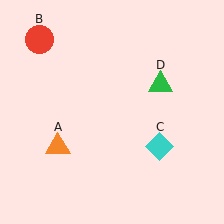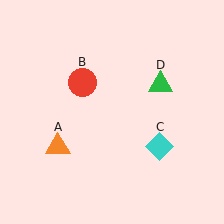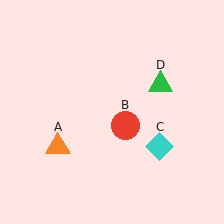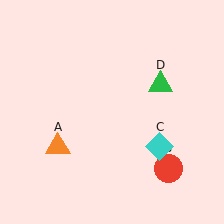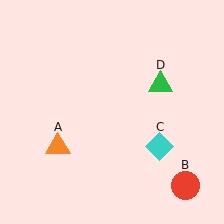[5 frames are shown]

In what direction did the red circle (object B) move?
The red circle (object B) moved down and to the right.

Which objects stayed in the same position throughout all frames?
Orange triangle (object A) and cyan diamond (object C) and green triangle (object D) remained stationary.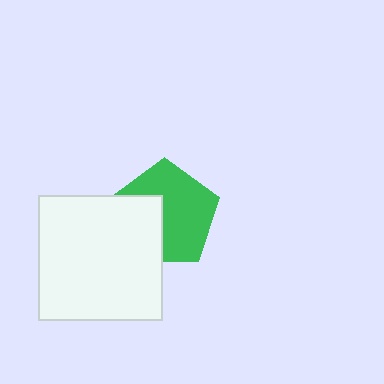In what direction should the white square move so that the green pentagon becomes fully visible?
The white square should move toward the lower-left. That is the shortest direction to clear the overlap and leave the green pentagon fully visible.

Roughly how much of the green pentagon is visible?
About half of it is visible (roughly 64%).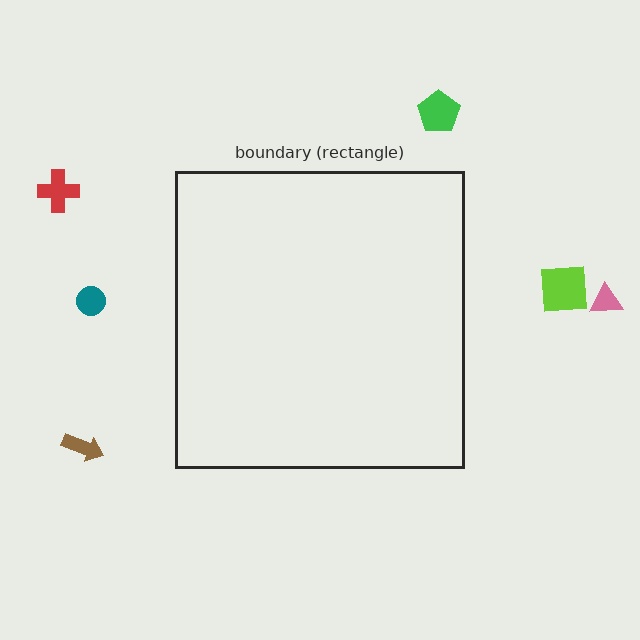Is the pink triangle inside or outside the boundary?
Outside.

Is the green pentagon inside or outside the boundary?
Outside.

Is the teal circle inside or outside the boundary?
Outside.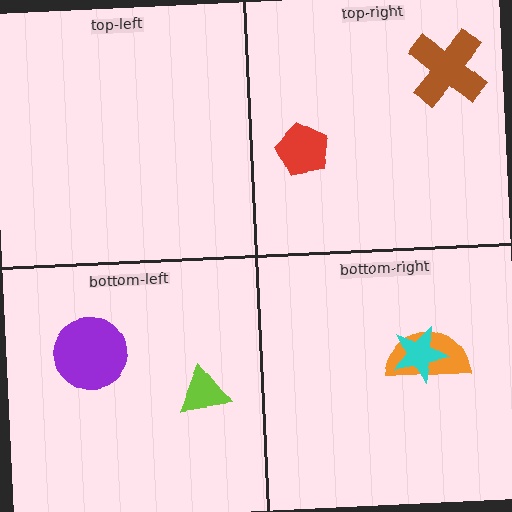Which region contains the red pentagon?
The top-right region.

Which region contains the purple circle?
The bottom-left region.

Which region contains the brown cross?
The top-right region.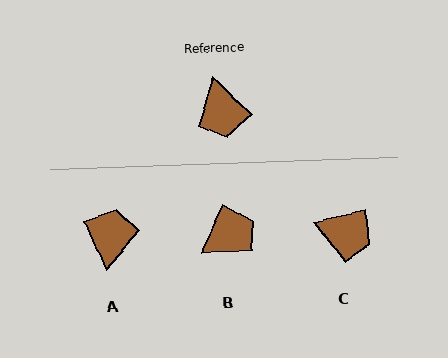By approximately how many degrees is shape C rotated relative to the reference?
Approximately 56 degrees counter-clockwise.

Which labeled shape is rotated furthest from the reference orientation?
A, about 158 degrees away.